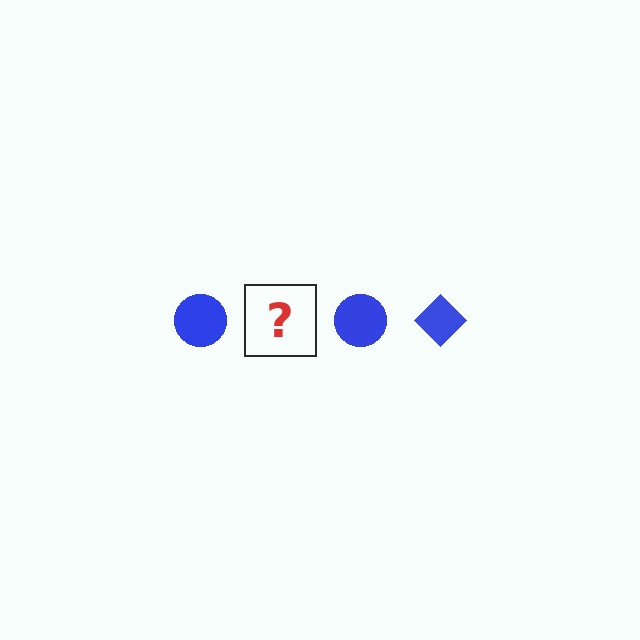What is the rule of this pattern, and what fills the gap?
The rule is that the pattern cycles through circle, diamond shapes in blue. The gap should be filled with a blue diamond.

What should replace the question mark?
The question mark should be replaced with a blue diamond.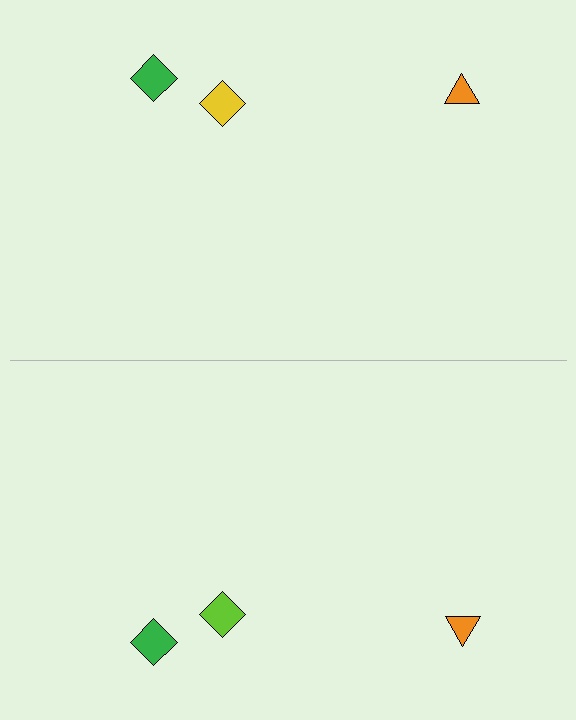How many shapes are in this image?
There are 6 shapes in this image.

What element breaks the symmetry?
The lime diamond on the bottom side breaks the symmetry — its mirror counterpart is yellow.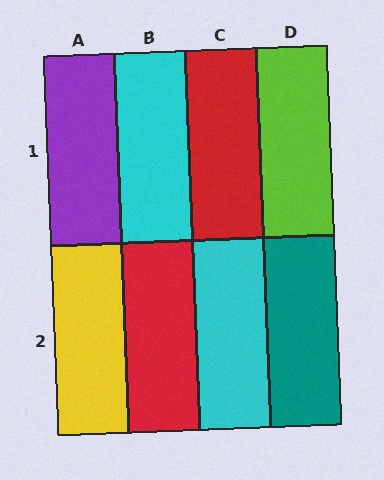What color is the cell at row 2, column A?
Yellow.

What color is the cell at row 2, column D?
Teal.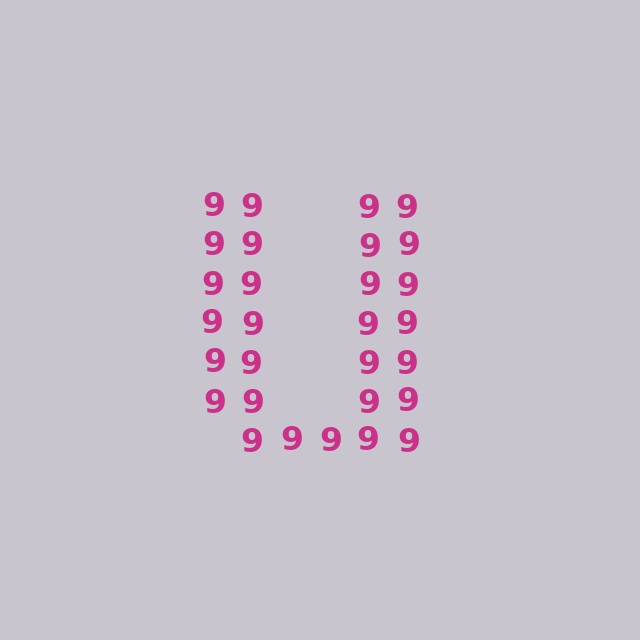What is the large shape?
The large shape is the letter U.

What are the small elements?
The small elements are digit 9's.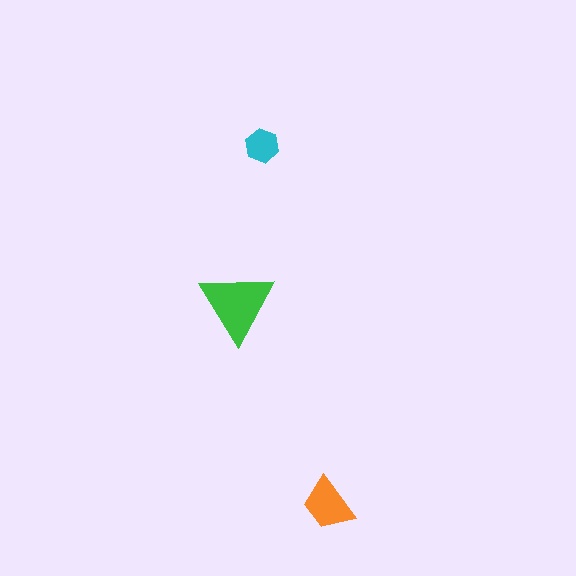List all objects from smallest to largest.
The cyan hexagon, the orange trapezoid, the green triangle.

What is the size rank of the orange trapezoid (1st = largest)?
2nd.